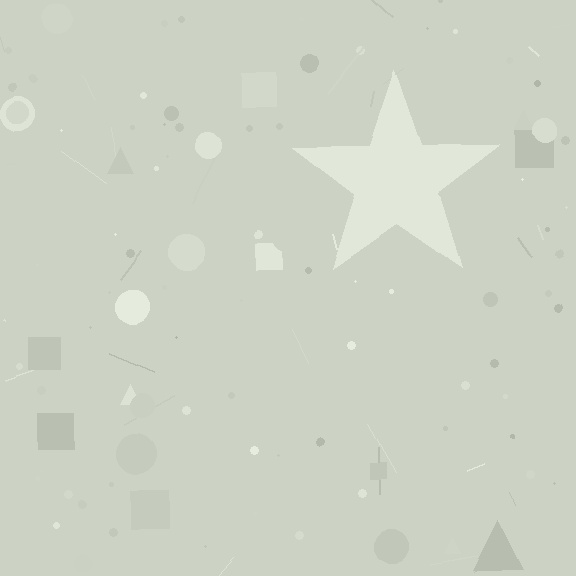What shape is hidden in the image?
A star is hidden in the image.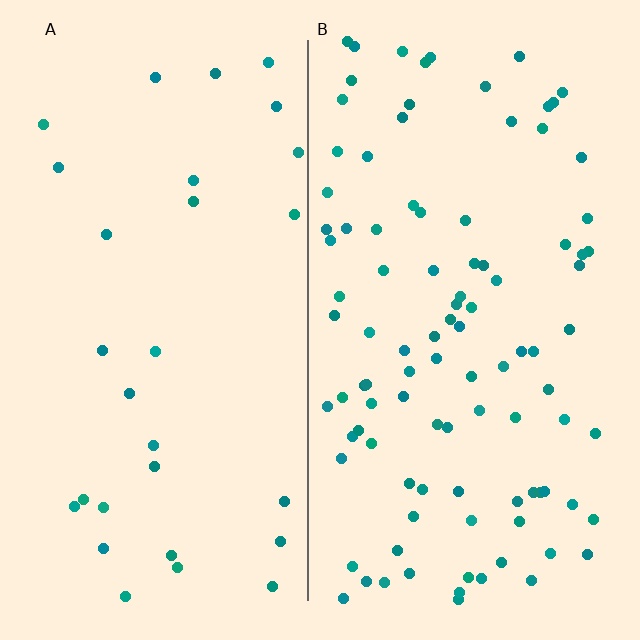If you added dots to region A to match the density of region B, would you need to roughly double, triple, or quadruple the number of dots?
Approximately triple.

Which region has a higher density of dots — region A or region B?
B (the right).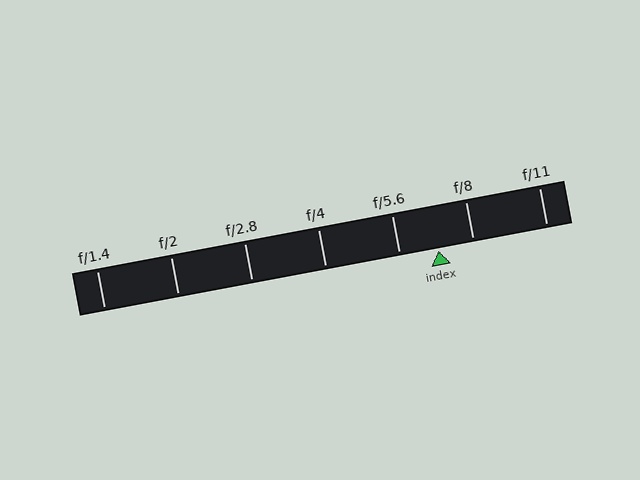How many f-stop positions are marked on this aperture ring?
There are 7 f-stop positions marked.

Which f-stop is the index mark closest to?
The index mark is closest to f/8.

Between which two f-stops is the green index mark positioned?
The index mark is between f/5.6 and f/8.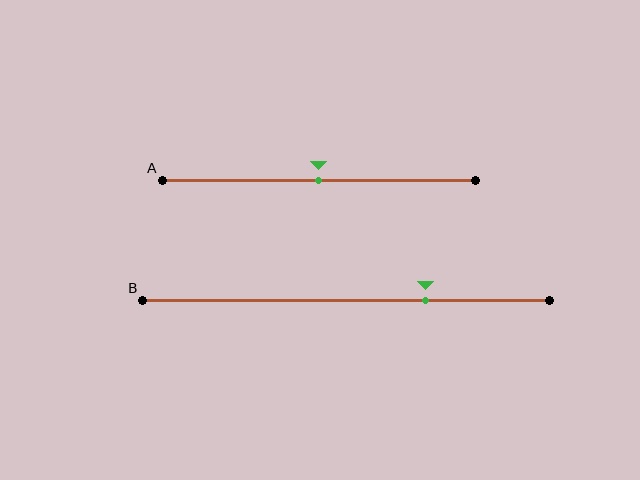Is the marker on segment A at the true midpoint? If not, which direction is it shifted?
Yes, the marker on segment A is at the true midpoint.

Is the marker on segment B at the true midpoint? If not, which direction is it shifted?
No, the marker on segment B is shifted to the right by about 19% of the segment length.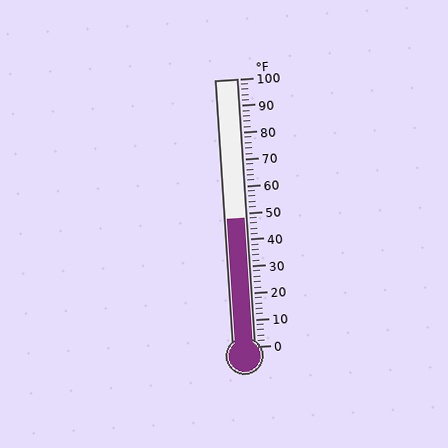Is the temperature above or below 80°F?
The temperature is below 80°F.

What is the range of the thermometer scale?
The thermometer scale ranges from 0°F to 100°F.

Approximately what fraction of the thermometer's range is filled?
The thermometer is filled to approximately 50% of its range.